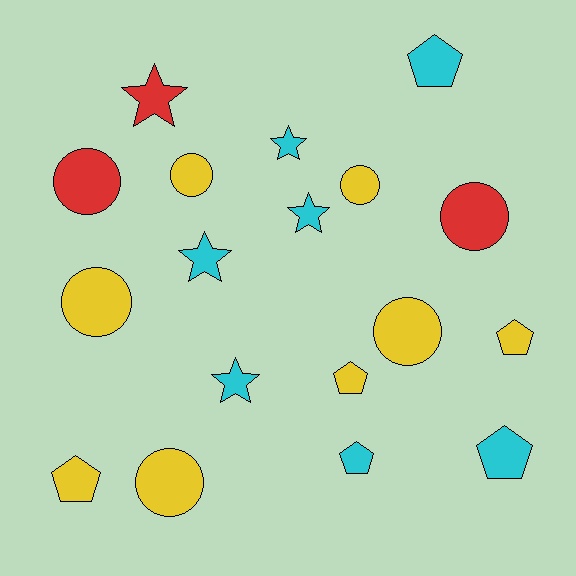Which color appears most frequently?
Yellow, with 8 objects.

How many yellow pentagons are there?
There are 3 yellow pentagons.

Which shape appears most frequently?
Circle, with 7 objects.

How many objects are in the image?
There are 18 objects.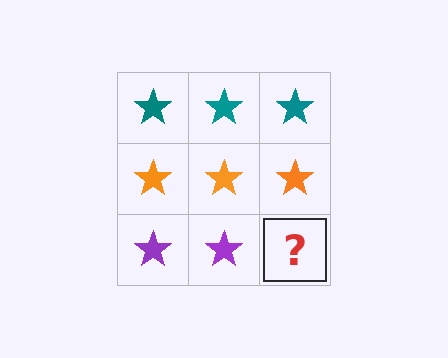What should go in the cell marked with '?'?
The missing cell should contain a purple star.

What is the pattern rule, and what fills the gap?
The rule is that each row has a consistent color. The gap should be filled with a purple star.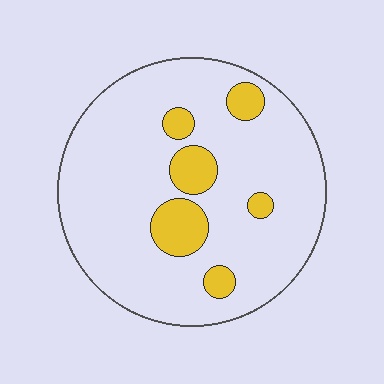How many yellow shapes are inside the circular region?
6.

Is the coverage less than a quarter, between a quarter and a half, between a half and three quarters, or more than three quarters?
Less than a quarter.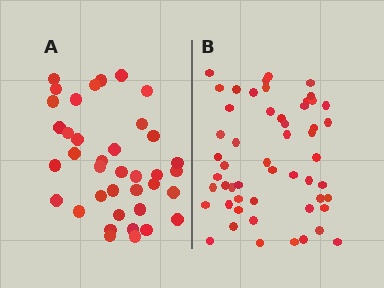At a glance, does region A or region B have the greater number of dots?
Region B (the right region) has more dots.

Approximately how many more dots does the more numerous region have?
Region B has approximately 15 more dots than region A.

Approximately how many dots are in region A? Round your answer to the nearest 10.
About 40 dots. (The exact count is 38, which rounds to 40.)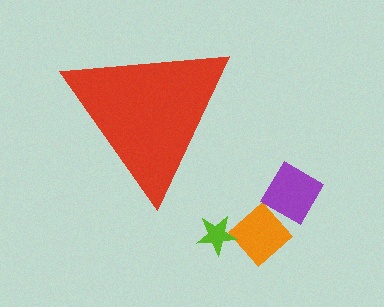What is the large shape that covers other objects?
A red triangle.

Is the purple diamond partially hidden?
No, the purple diamond is fully visible.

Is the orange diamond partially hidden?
No, the orange diamond is fully visible.